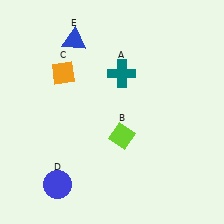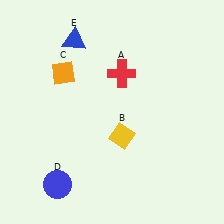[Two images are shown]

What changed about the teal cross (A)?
In Image 1, A is teal. In Image 2, it changed to red.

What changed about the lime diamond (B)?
In Image 1, B is lime. In Image 2, it changed to yellow.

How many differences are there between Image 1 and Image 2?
There are 2 differences between the two images.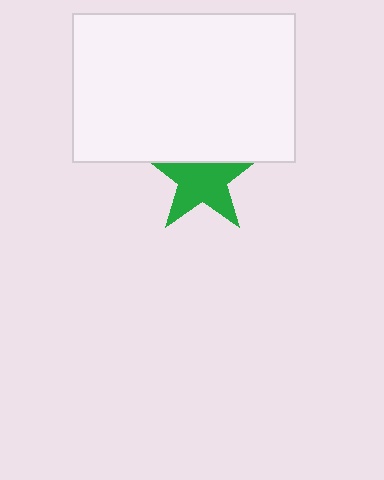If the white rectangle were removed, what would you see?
You would see the complete green star.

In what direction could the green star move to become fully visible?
The green star could move down. That would shift it out from behind the white rectangle entirely.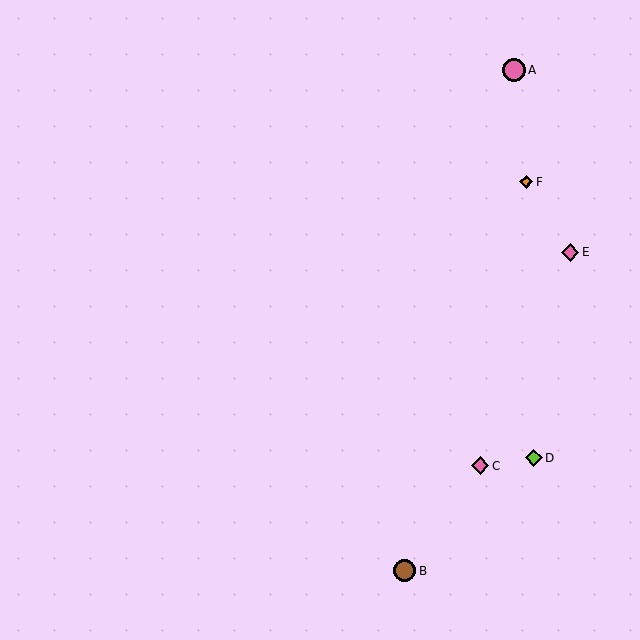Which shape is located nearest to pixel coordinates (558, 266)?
The pink diamond (labeled E) at (570, 252) is nearest to that location.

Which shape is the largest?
The pink circle (labeled A) is the largest.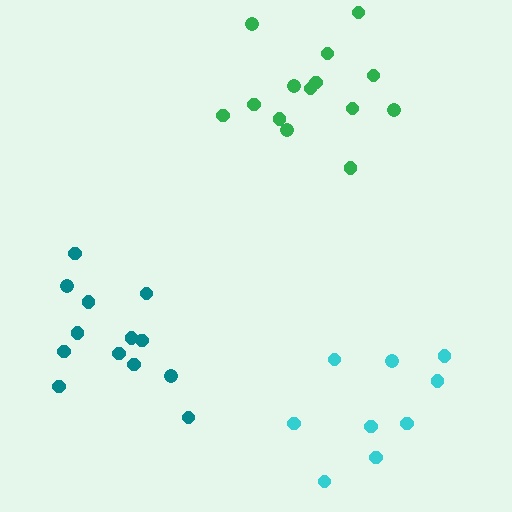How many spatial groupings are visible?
There are 3 spatial groupings.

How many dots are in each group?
Group 1: 9 dots, Group 2: 13 dots, Group 3: 14 dots (36 total).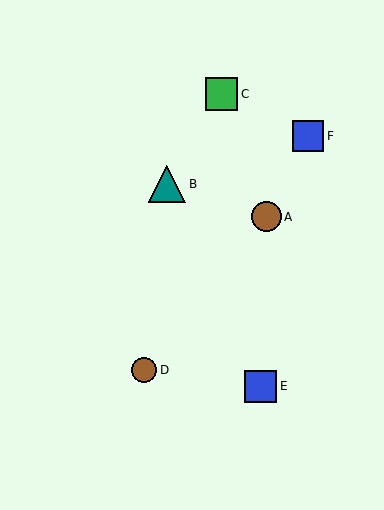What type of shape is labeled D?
Shape D is a brown circle.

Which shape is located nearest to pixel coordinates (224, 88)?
The green square (labeled C) at (222, 94) is nearest to that location.